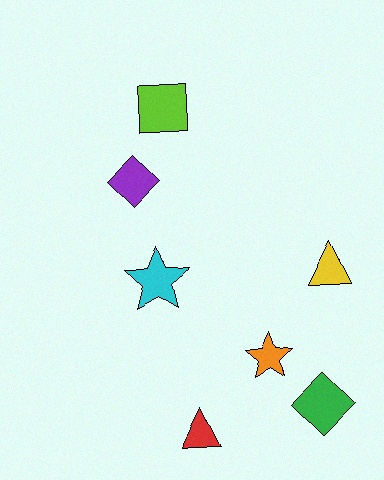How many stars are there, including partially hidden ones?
There are 2 stars.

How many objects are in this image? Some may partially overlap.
There are 7 objects.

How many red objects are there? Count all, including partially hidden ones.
There is 1 red object.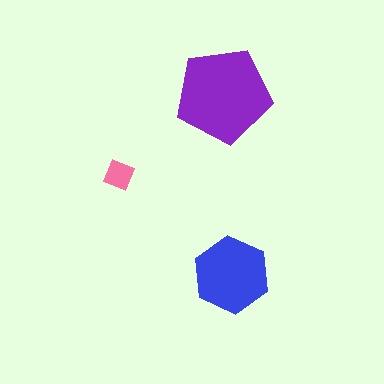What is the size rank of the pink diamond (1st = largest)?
3rd.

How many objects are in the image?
There are 3 objects in the image.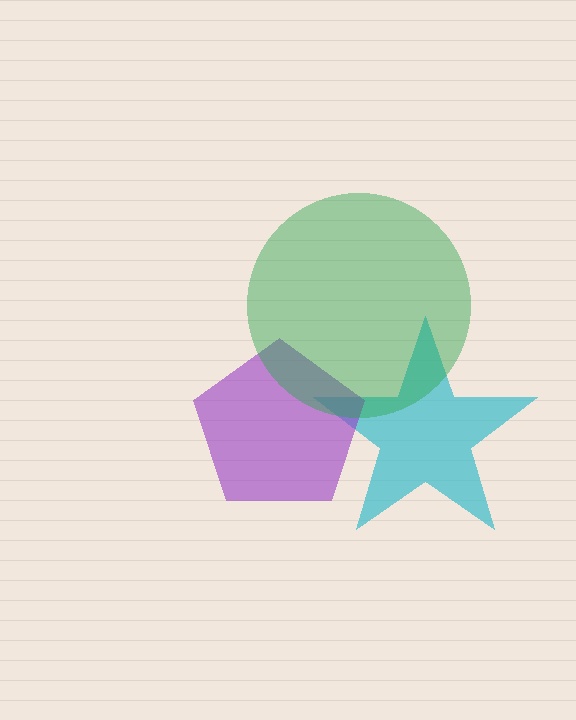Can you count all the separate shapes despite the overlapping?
Yes, there are 3 separate shapes.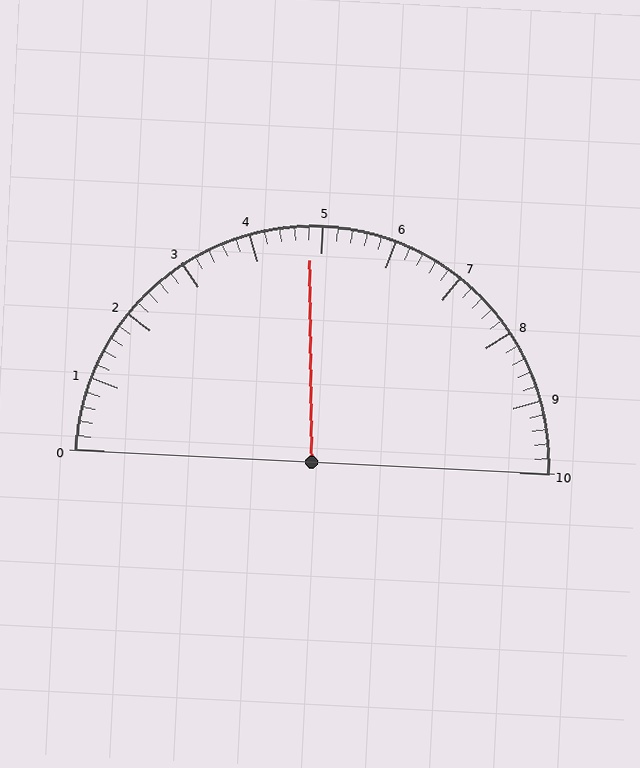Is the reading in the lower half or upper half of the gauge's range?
The reading is in the lower half of the range (0 to 10).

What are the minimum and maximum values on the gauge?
The gauge ranges from 0 to 10.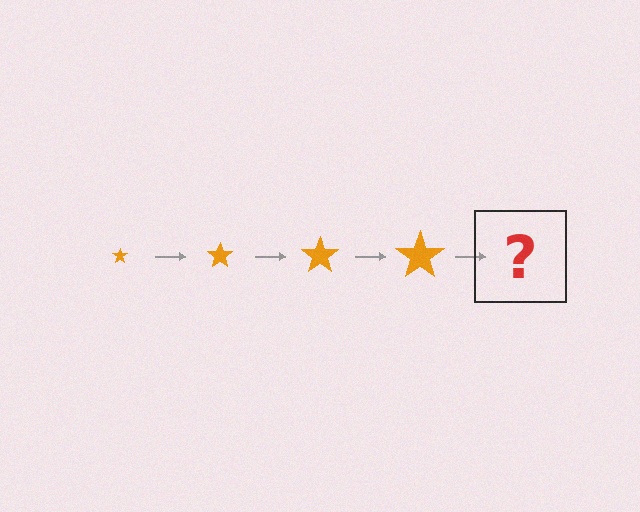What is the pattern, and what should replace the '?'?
The pattern is that the star gets progressively larger each step. The '?' should be an orange star, larger than the previous one.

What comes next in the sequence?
The next element should be an orange star, larger than the previous one.